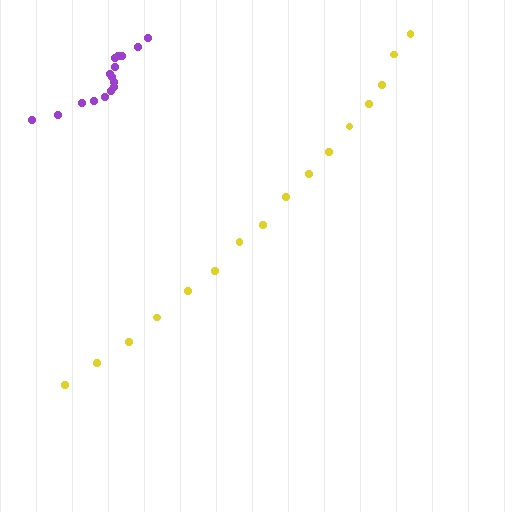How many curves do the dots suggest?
There are 2 distinct paths.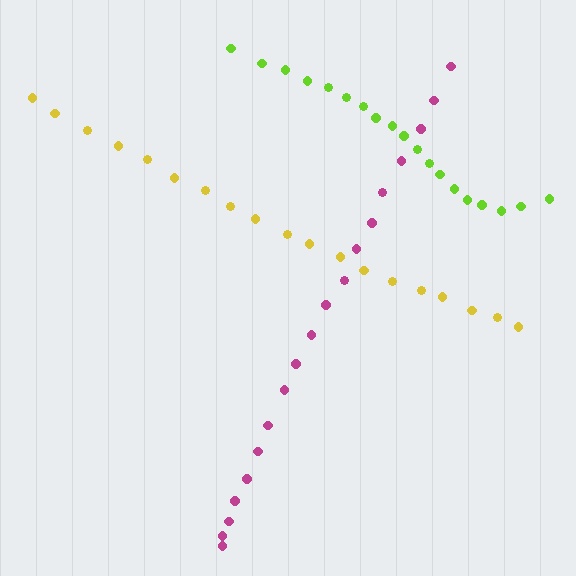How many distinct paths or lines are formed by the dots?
There are 3 distinct paths.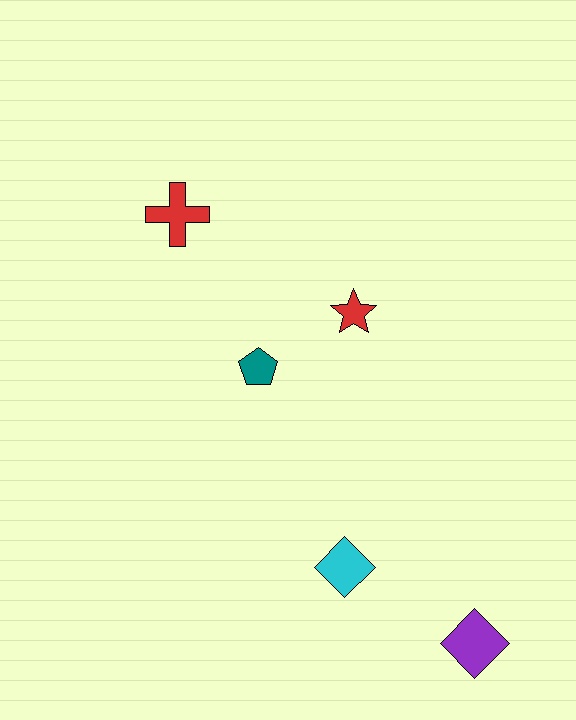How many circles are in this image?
There are no circles.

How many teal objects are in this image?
There is 1 teal object.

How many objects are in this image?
There are 5 objects.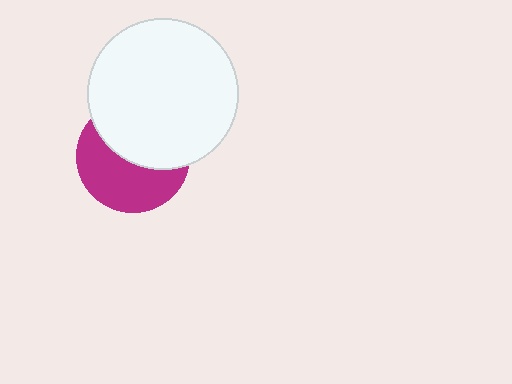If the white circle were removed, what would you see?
You would see the complete magenta circle.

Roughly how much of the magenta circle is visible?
About half of it is visible (roughly 51%).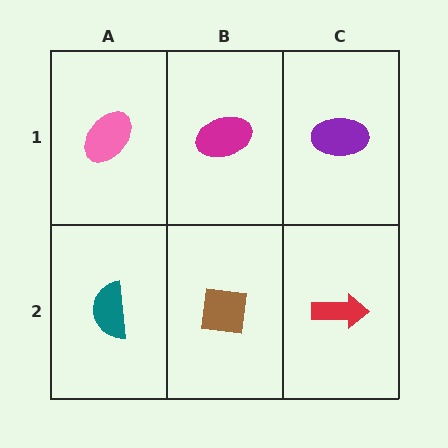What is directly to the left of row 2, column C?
A brown square.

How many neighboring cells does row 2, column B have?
3.